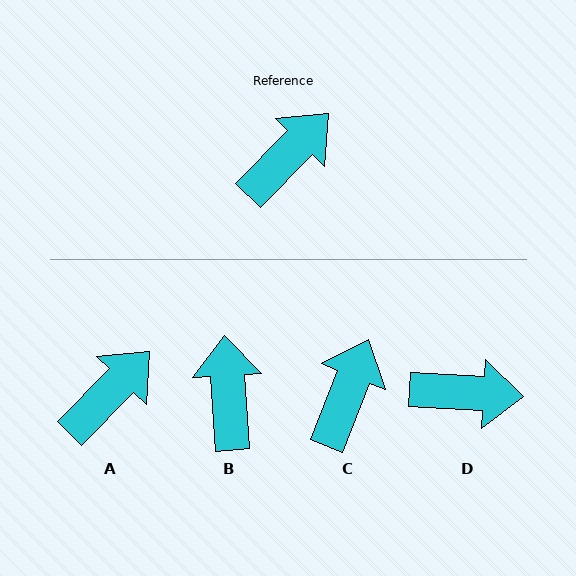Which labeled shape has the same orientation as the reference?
A.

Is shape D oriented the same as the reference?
No, it is off by about 49 degrees.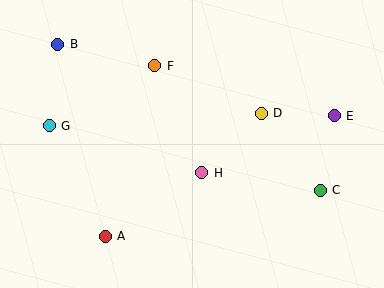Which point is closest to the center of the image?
Point H at (202, 173) is closest to the center.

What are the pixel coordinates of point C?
Point C is at (320, 190).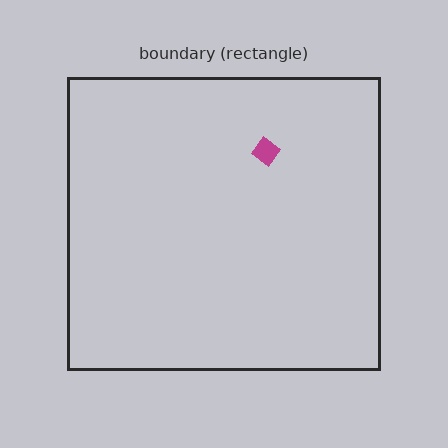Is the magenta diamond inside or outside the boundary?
Inside.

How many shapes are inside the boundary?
1 inside, 0 outside.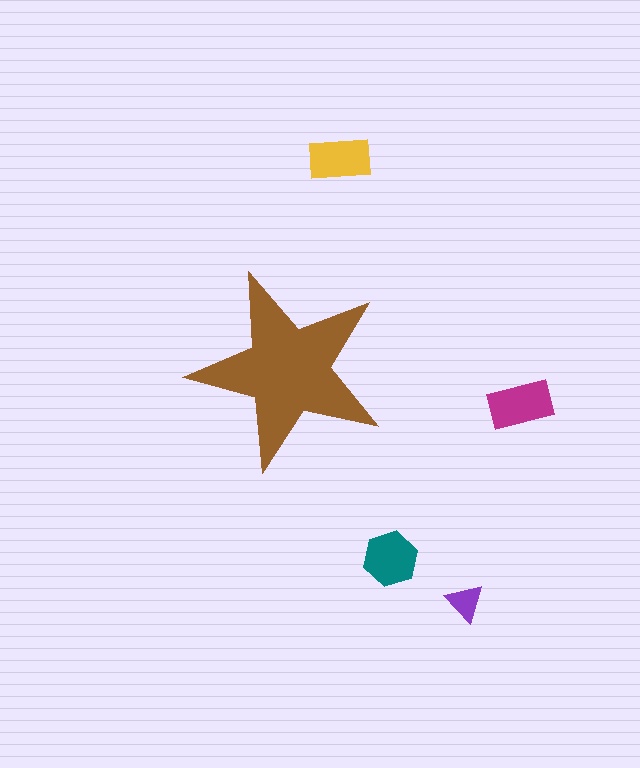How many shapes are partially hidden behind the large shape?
0 shapes are partially hidden.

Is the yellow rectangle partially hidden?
No, the yellow rectangle is fully visible.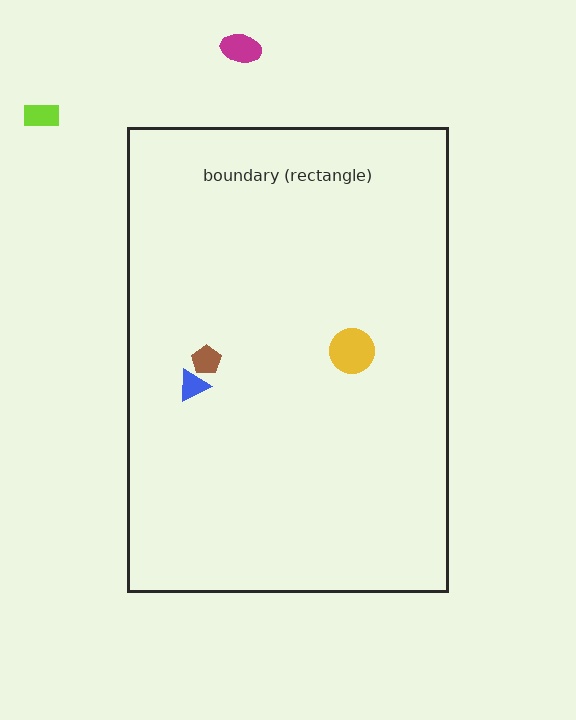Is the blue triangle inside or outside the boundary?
Inside.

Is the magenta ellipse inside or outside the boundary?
Outside.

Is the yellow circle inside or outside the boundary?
Inside.